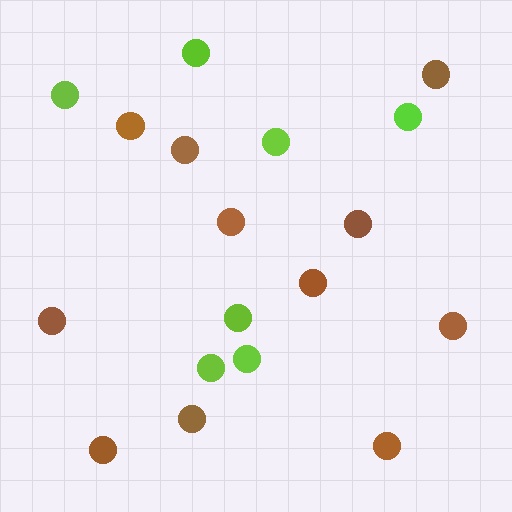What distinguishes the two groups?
There are 2 groups: one group of brown circles (11) and one group of lime circles (7).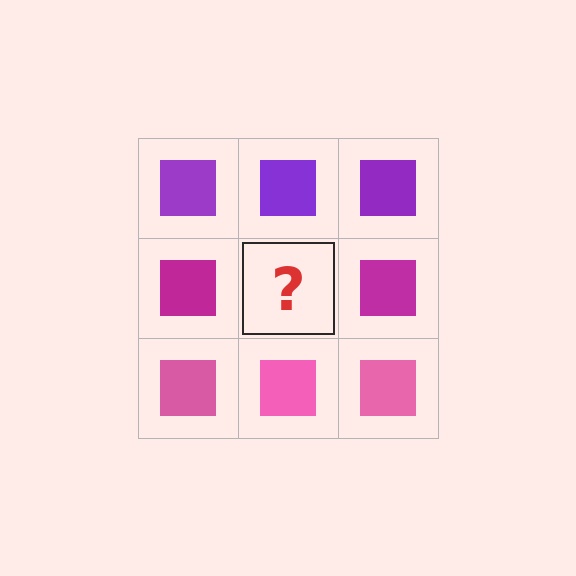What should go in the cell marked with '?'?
The missing cell should contain a magenta square.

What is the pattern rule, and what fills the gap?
The rule is that each row has a consistent color. The gap should be filled with a magenta square.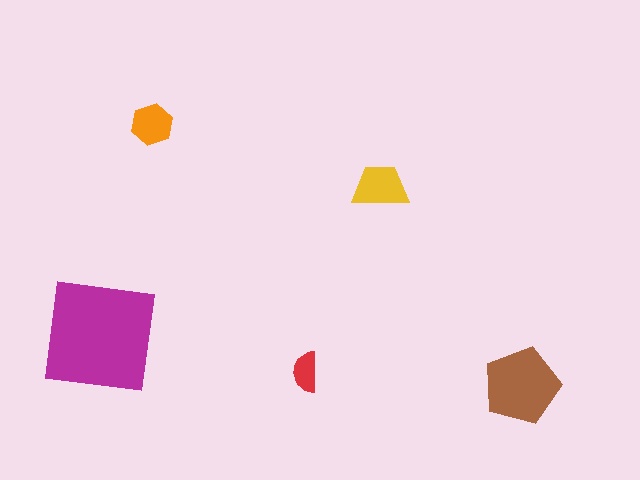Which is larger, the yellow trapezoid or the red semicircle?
The yellow trapezoid.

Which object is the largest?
The magenta square.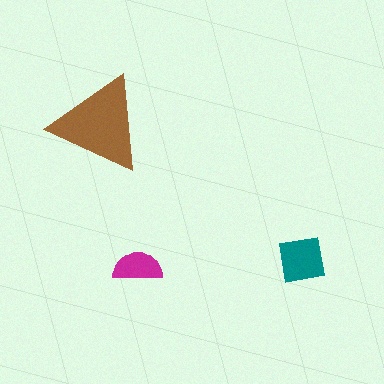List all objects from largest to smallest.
The brown triangle, the teal square, the magenta semicircle.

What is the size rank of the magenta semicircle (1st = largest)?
3rd.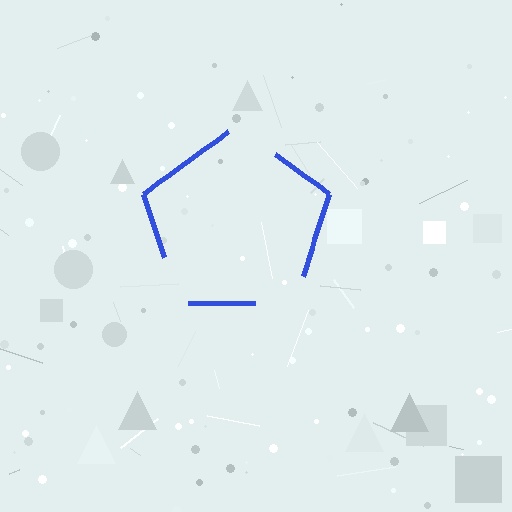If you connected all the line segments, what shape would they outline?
They would outline a pentagon.